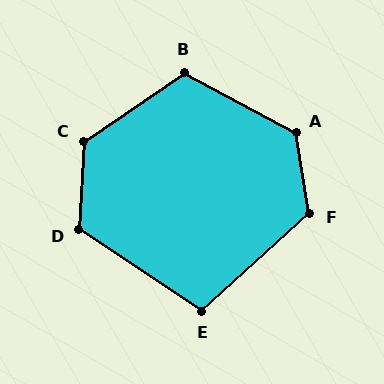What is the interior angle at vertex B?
Approximately 117 degrees (obtuse).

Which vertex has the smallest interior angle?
E, at approximately 104 degrees.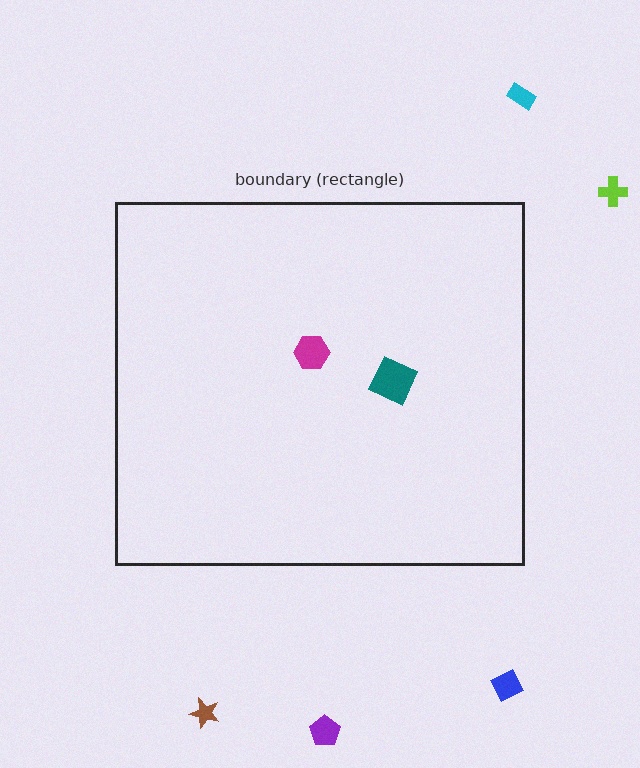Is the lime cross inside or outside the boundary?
Outside.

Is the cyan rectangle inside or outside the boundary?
Outside.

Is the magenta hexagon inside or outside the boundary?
Inside.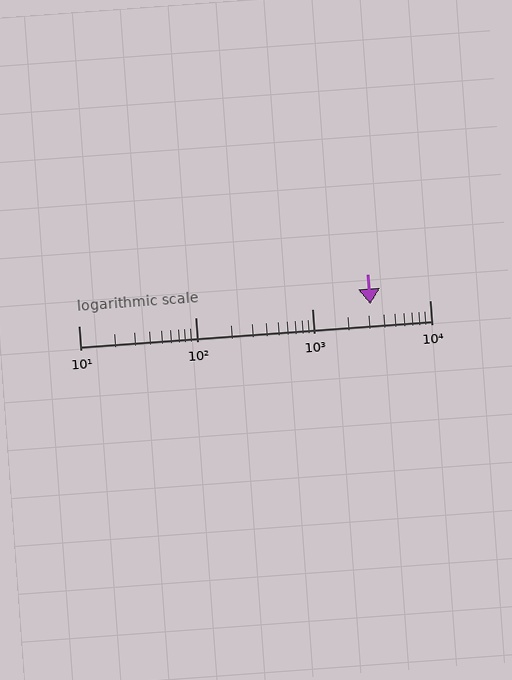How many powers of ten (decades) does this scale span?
The scale spans 3 decades, from 10 to 10000.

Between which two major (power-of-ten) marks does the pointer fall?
The pointer is between 1000 and 10000.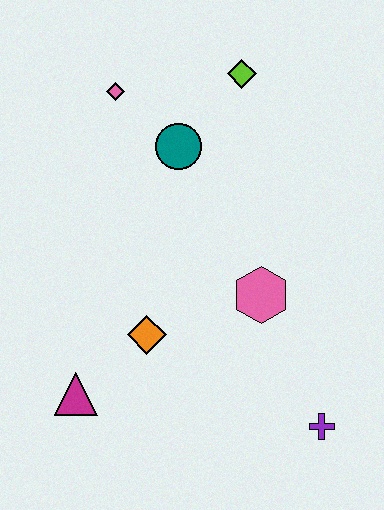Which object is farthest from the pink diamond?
The purple cross is farthest from the pink diamond.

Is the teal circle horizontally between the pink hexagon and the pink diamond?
Yes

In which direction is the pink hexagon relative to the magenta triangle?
The pink hexagon is to the right of the magenta triangle.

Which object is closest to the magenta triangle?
The orange diamond is closest to the magenta triangle.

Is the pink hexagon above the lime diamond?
No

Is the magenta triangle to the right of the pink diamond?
No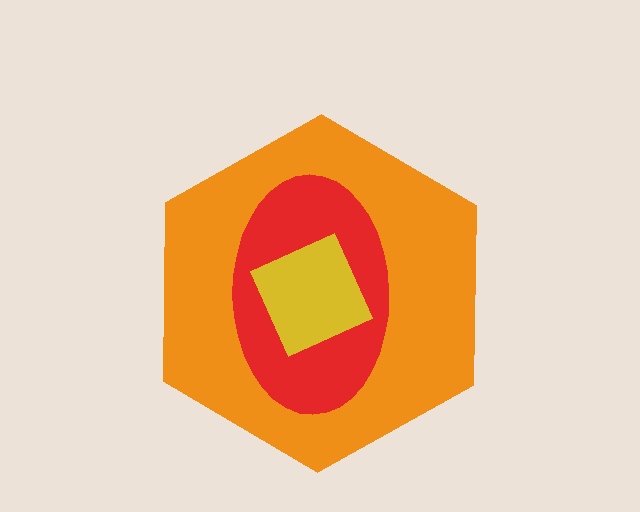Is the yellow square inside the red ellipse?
Yes.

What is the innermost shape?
The yellow square.